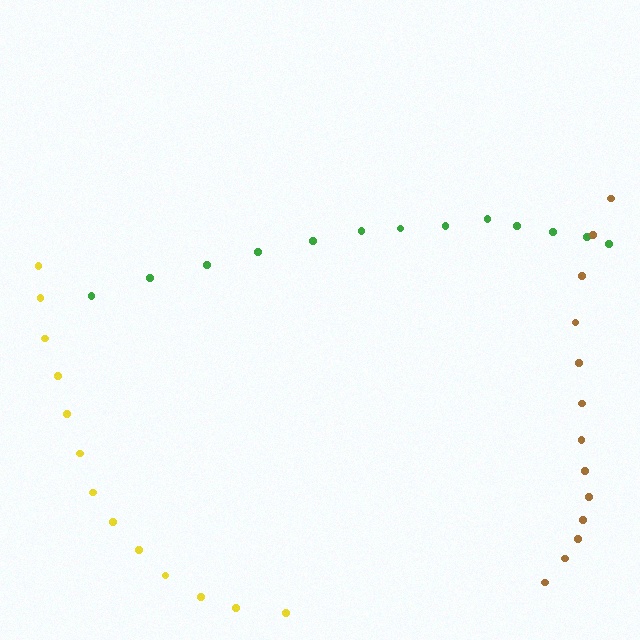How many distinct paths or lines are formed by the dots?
There are 3 distinct paths.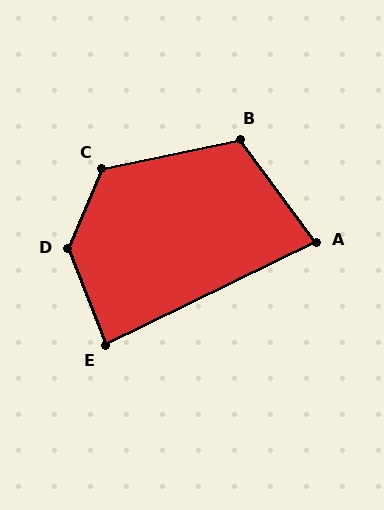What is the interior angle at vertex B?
Approximately 115 degrees (obtuse).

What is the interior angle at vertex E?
Approximately 86 degrees (approximately right).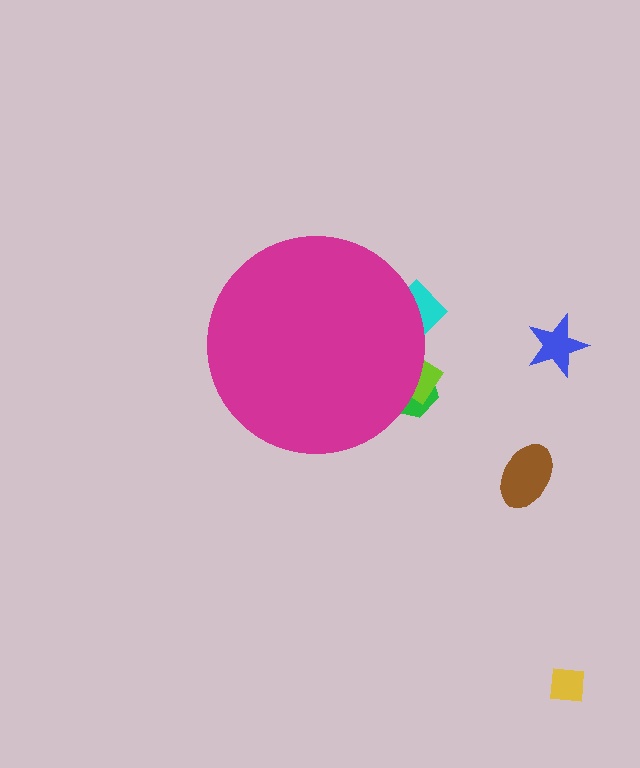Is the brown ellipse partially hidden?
No, the brown ellipse is fully visible.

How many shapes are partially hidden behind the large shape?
3 shapes are partially hidden.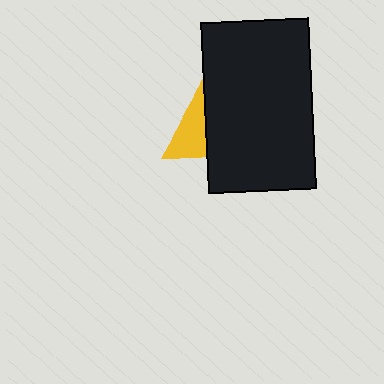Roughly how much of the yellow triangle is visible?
A small part of it is visible (roughly 31%).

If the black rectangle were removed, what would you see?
You would see the complete yellow triangle.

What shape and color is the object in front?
The object in front is a black rectangle.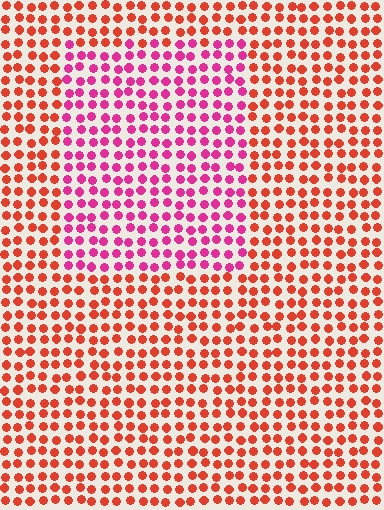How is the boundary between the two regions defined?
The boundary is defined purely by a slight shift in hue (about 42 degrees). Spacing, size, and orientation are identical on both sides.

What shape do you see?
I see a rectangle.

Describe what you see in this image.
The image is filled with small red elements in a uniform arrangement. A rectangle-shaped region is visible where the elements are tinted to a slightly different hue, forming a subtle color boundary.